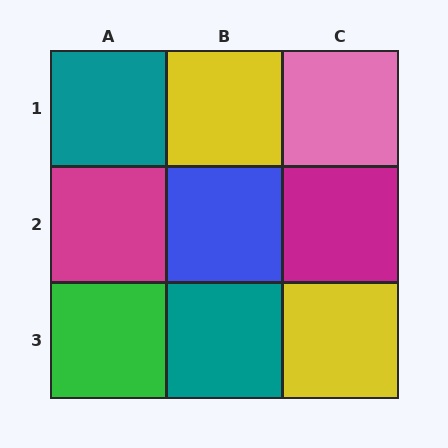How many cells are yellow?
2 cells are yellow.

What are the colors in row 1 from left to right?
Teal, yellow, pink.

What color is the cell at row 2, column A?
Magenta.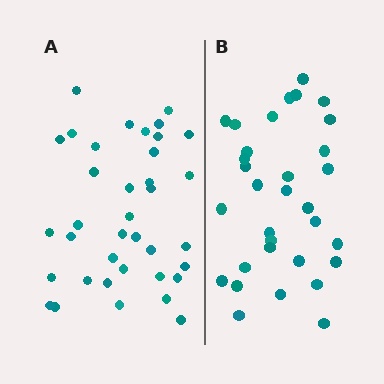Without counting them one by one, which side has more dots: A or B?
Region A (the left region) has more dots.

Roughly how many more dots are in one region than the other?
Region A has about 5 more dots than region B.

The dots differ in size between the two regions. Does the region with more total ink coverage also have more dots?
No. Region B has more total ink coverage because its dots are larger, but region A actually contains more individual dots. Total area can be misleading — the number of items is what matters here.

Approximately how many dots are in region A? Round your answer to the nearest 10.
About 40 dots. (The exact count is 37, which rounds to 40.)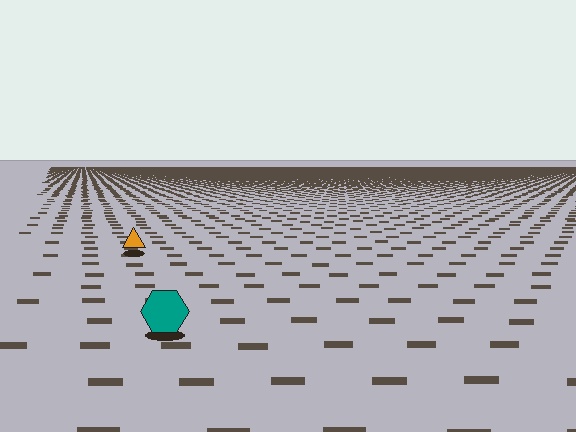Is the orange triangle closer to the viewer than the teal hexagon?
No. The teal hexagon is closer — you can tell from the texture gradient: the ground texture is coarser near it.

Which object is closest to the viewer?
The teal hexagon is closest. The texture marks near it are larger and more spread out.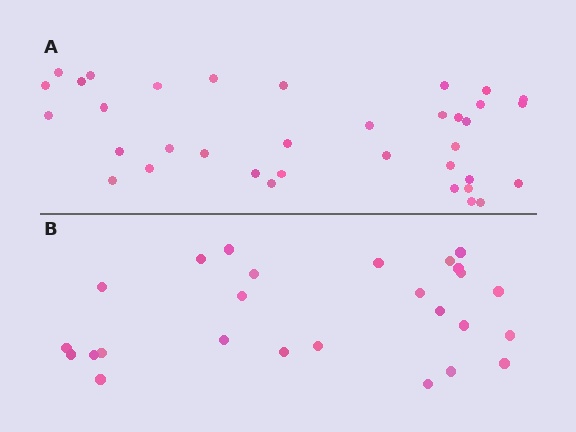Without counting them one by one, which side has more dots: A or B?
Region A (the top region) has more dots.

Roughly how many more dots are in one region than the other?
Region A has roughly 10 or so more dots than region B.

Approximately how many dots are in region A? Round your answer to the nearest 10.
About 40 dots. (The exact count is 36, which rounds to 40.)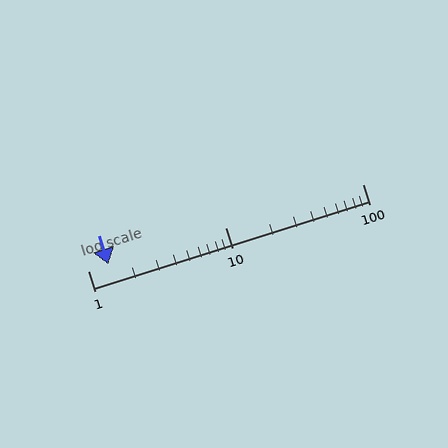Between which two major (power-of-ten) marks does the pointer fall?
The pointer is between 1 and 10.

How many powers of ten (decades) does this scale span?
The scale spans 2 decades, from 1 to 100.